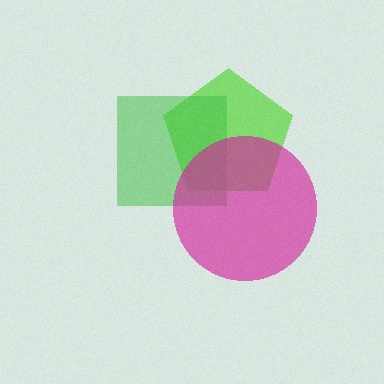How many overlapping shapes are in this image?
There are 3 overlapping shapes in the image.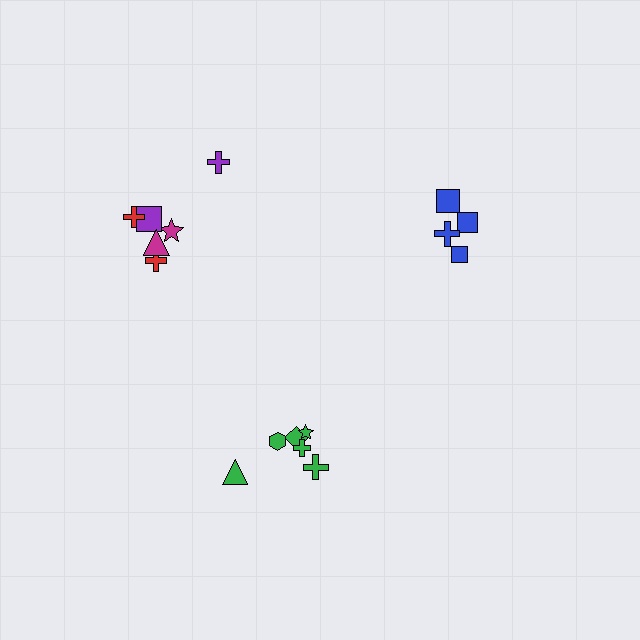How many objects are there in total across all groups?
There are 16 objects.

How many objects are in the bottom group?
There are 6 objects.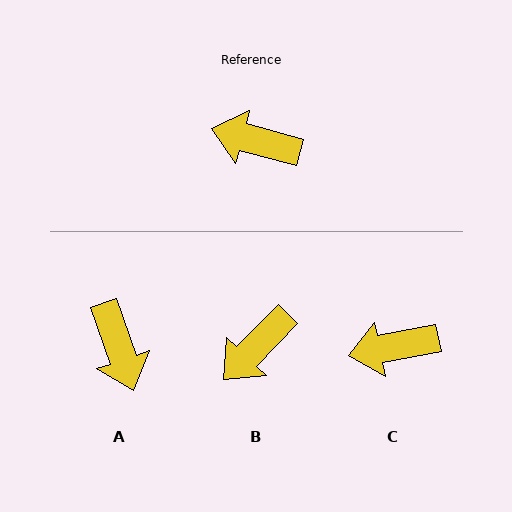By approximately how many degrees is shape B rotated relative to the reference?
Approximately 61 degrees counter-clockwise.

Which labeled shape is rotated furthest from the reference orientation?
A, about 124 degrees away.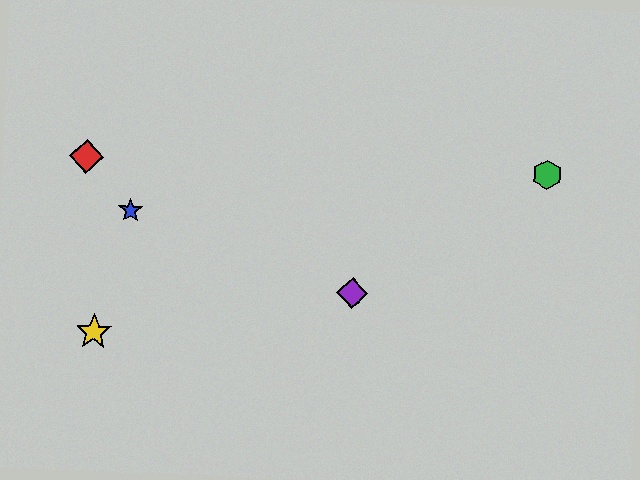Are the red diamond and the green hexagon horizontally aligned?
Yes, both are at y≈157.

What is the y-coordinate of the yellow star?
The yellow star is at y≈332.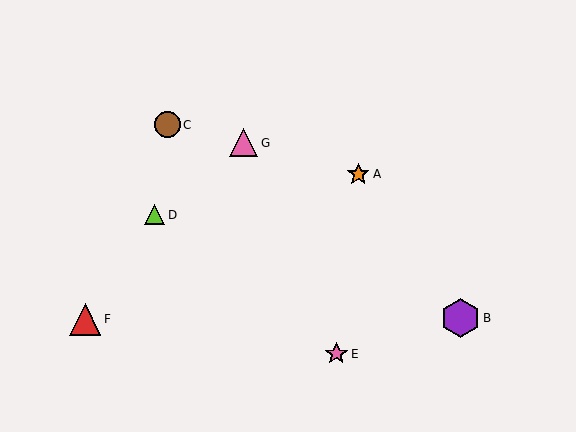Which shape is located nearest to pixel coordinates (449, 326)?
The purple hexagon (labeled B) at (460, 318) is nearest to that location.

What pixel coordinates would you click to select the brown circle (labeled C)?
Click at (167, 125) to select the brown circle C.